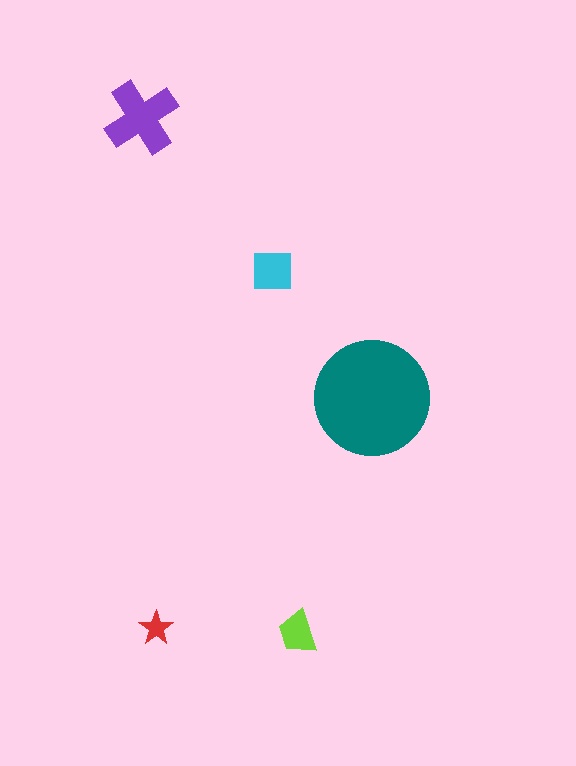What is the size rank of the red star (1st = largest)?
5th.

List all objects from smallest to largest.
The red star, the lime trapezoid, the cyan square, the purple cross, the teal circle.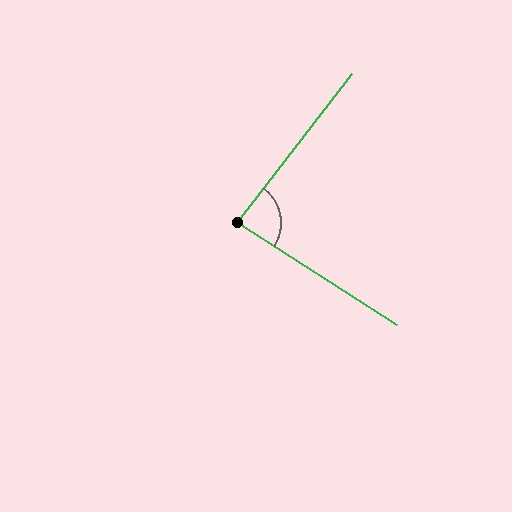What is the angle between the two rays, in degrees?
Approximately 85 degrees.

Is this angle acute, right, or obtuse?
It is approximately a right angle.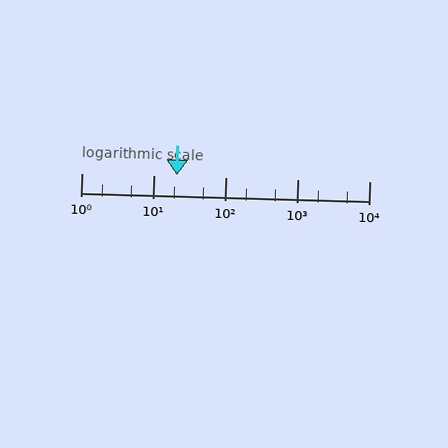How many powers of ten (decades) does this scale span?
The scale spans 4 decades, from 1 to 10000.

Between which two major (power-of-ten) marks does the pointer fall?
The pointer is between 10 and 100.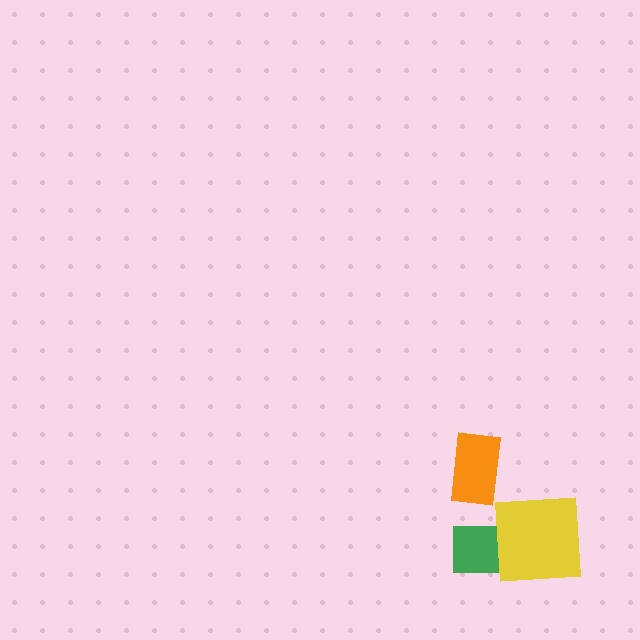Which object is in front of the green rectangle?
The yellow square is in front of the green rectangle.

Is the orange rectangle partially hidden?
No, no other shape covers it.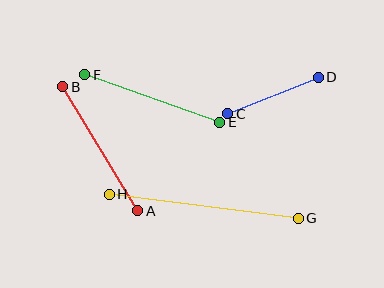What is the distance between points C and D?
The distance is approximately 98 pixels.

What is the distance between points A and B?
The distance is approximately 145 pixels.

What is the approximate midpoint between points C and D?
The midpoint is at approximately (273, 96) pixels.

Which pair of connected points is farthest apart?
Points G and H are farthest apart.